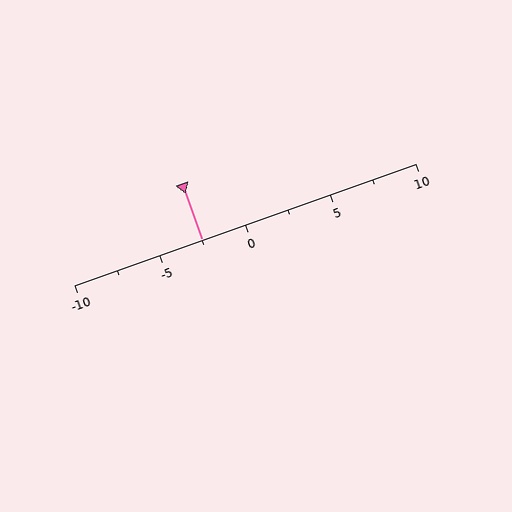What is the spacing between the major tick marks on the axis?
The major ticks are spaced 5 apart.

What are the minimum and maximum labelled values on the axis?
The axis runs from -10 to 10.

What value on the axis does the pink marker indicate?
The marker indicates approximately -2.5.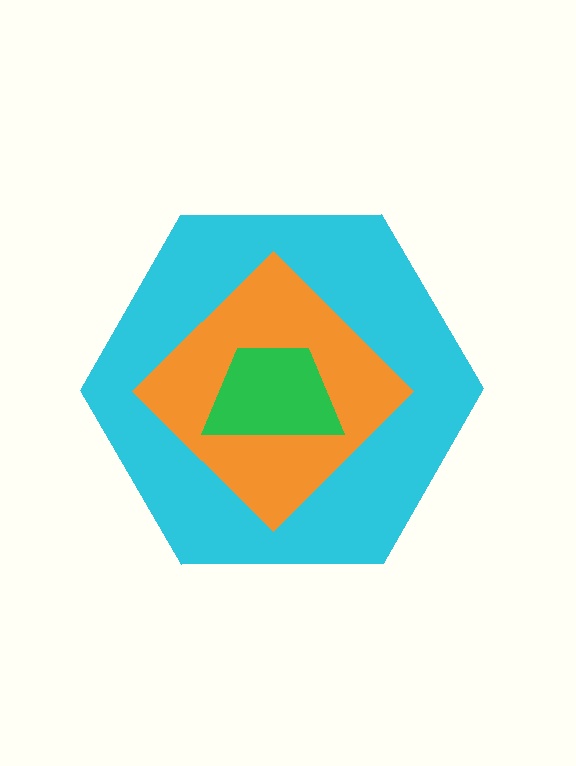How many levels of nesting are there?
3.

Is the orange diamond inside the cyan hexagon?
Yes.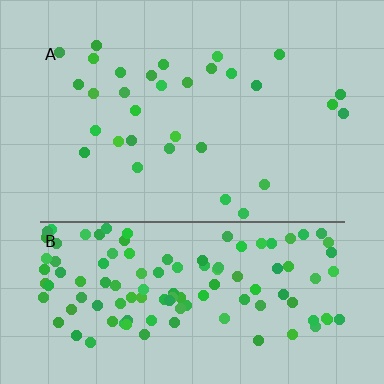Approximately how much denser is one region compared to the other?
Approximately 4.0× — region B over region A.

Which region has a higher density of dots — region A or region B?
B (the bottom).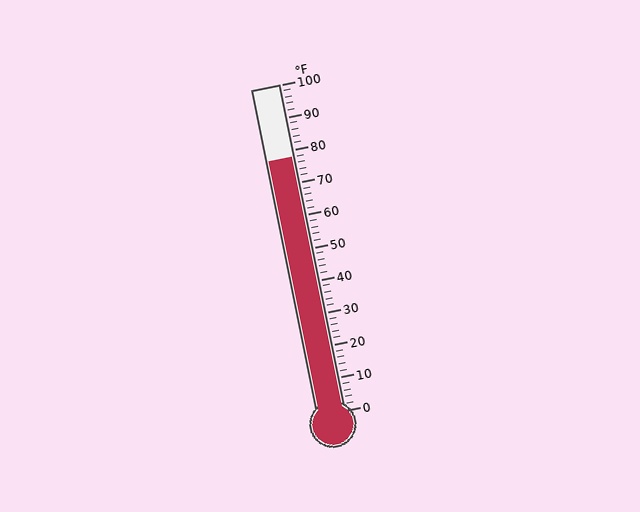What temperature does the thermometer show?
The thermometer shows approximately 78°F.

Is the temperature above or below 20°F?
The temperature is above 20°F.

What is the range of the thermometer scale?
The thermometer scale ranges from 0°F to 100°F.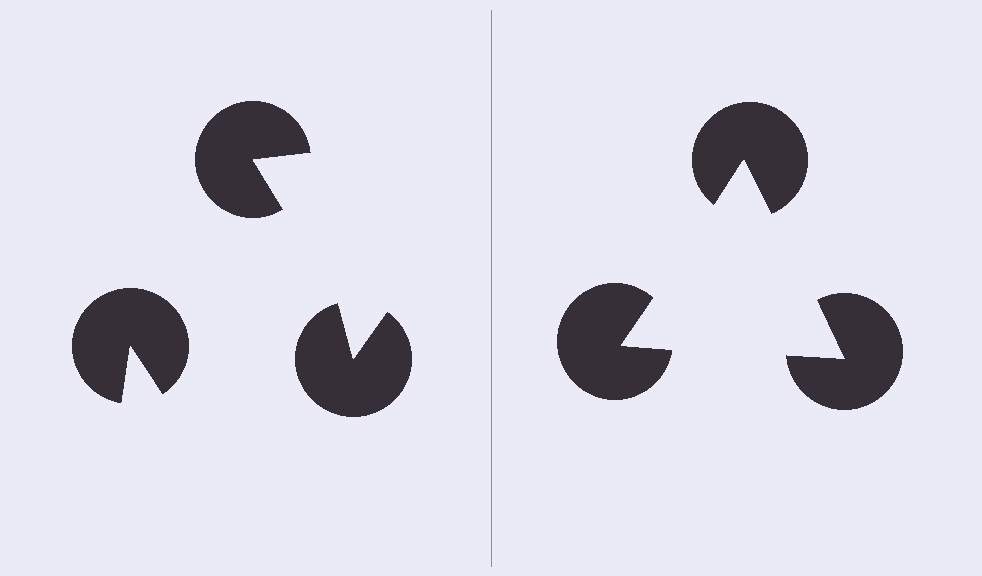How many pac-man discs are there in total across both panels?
6 — 3 on each side.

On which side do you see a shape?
An illusory triangle appears on the right side. On the left side the wedge cuts are rotated, so no coherent shape forms.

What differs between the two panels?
The pac-man discs are positioned identically on both sides; only the wedge orientations differ. On the right they align to a triangle; on the left they are misaligned.